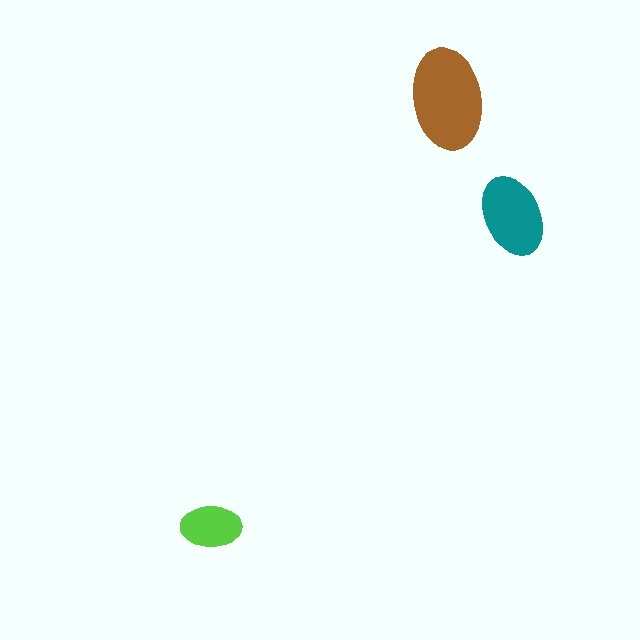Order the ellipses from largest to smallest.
the brown one, the teal one, the lime one.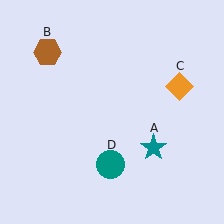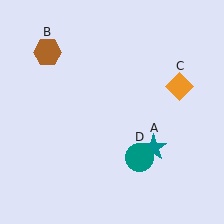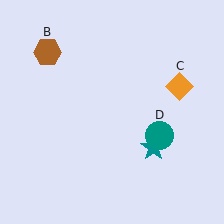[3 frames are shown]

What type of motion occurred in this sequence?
The teal circle (object D) rotated counterclockwise around the center of the scene.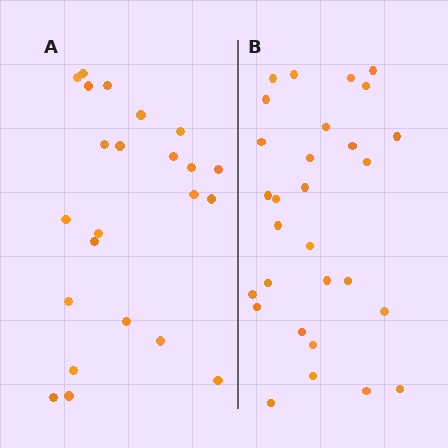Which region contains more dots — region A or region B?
Region B (the right region) has more dots.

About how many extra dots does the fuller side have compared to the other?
Region B has about 6 more dots than region A.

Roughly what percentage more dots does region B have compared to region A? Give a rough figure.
About 25% more.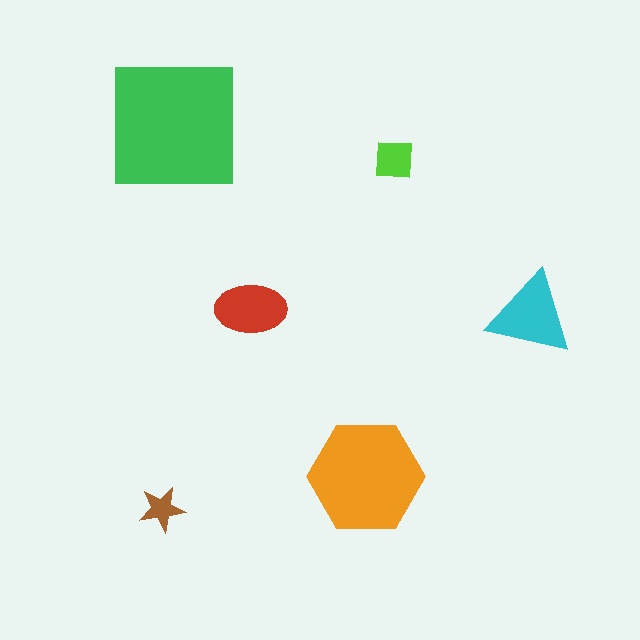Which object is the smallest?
The brown star.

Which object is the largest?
The green square.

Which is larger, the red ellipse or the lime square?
The red ellipse.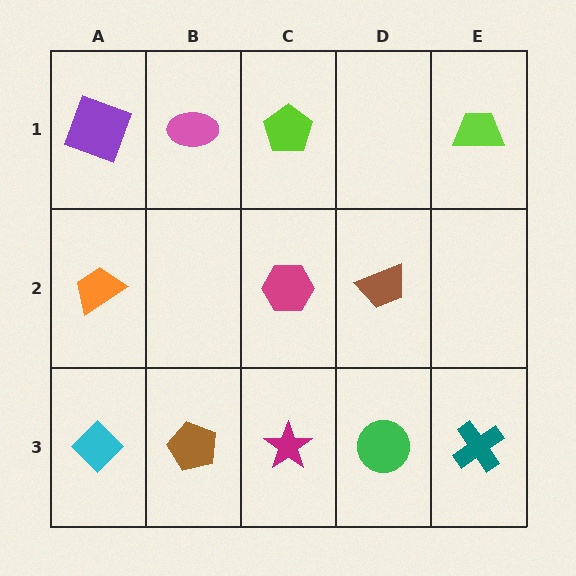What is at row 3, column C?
A magenta star.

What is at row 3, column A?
A cyan diamond.